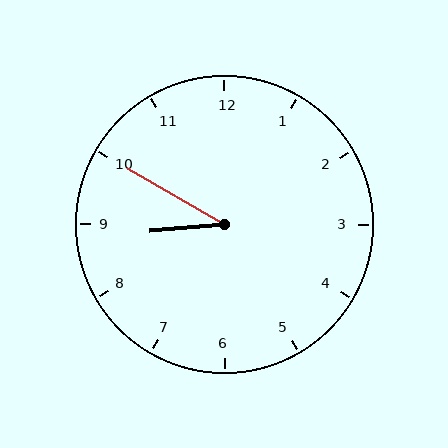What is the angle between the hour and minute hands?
Approximately 35 degrees.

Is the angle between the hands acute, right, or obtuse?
It is acute.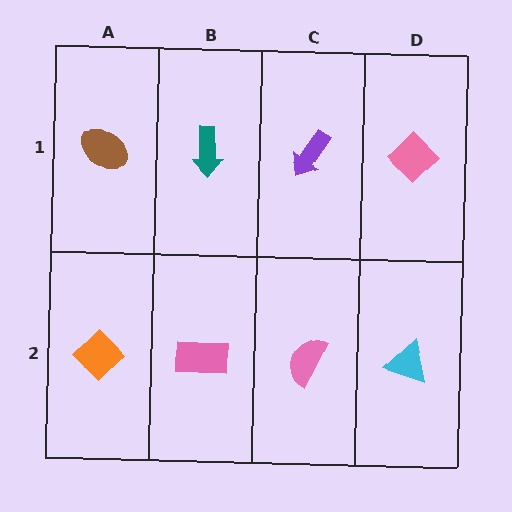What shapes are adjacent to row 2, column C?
A purple arrow (row 1, column C), a pink rectangle (row 2, column B), a cyan triangle (row 2, column D).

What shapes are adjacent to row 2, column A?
A brown ellipse (row 1, column A), a pink rectangle (row 2, column B).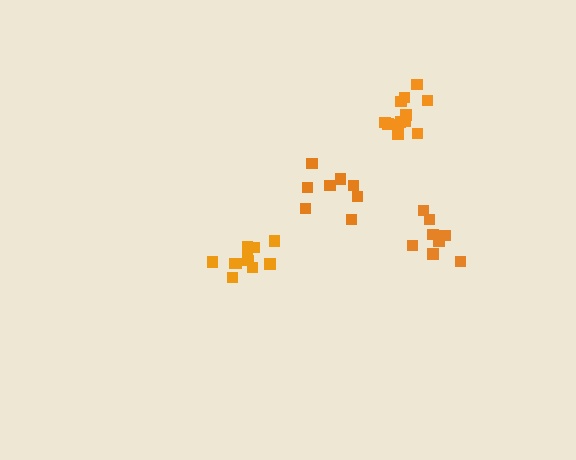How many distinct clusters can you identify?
There are 4 distinct clusters.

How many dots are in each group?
Group 1: 13 dots, Group 2: 8 dots, Group 3: 8 dots, Group 4: 11 dots (40 total).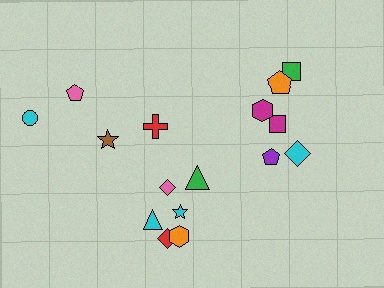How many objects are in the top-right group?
There are 6 objects.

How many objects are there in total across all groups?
There are 16 objects.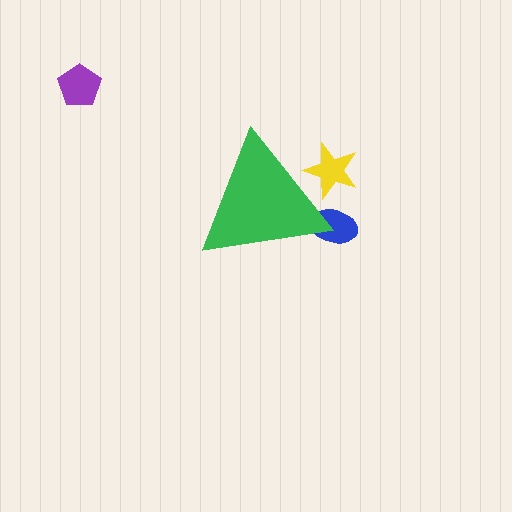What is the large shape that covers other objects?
A green triangle.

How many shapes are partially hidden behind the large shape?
2 shapes are partially hidden.